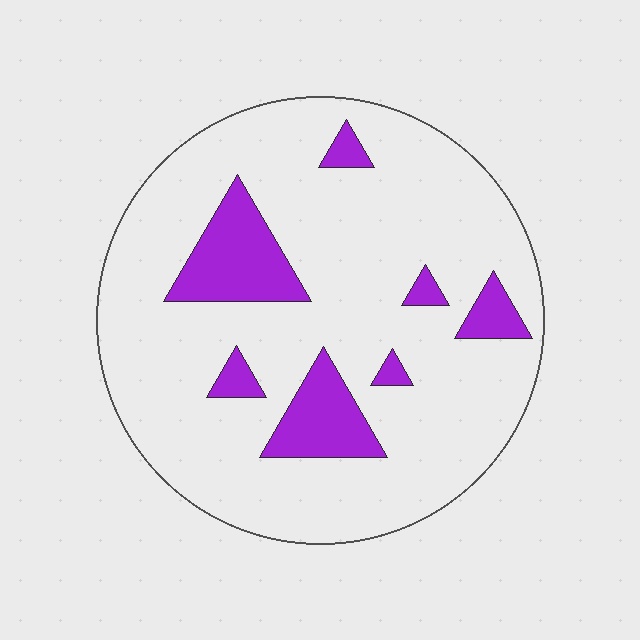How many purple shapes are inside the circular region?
7.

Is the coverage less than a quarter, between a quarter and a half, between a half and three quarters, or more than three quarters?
Less than a quarter.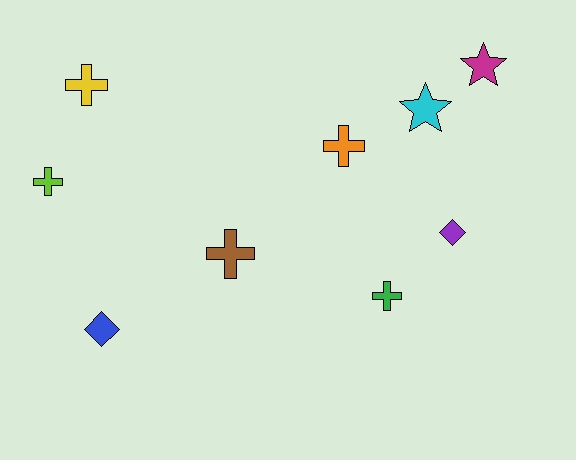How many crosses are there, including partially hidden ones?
There are 5 crosses.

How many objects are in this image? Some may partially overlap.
There are 9 objects.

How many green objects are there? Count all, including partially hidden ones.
There is 1 green object.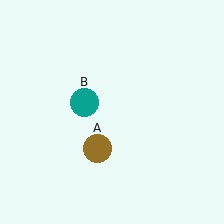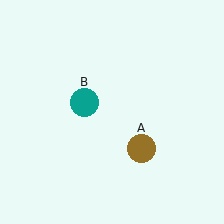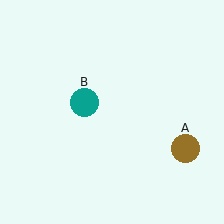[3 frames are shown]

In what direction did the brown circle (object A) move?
The brown circle (object A) moved right.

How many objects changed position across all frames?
1 object changed position: brown circle (object A).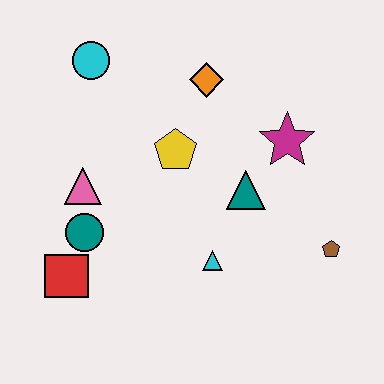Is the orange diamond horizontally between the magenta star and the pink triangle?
Yes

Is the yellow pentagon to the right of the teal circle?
Yes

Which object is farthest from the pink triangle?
The brown pentagon is farthest from the pink triangle.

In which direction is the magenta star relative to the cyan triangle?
The magenta star is above the cyan triangle.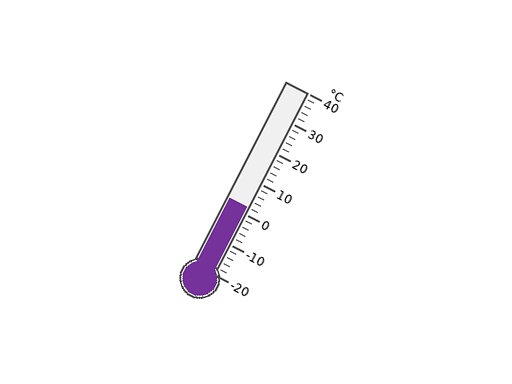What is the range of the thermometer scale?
The thermometer scale ranges from -20°C to 40°C.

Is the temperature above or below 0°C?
The temperature is above 0°C.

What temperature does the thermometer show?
The thermometer shows approximately 2°C.